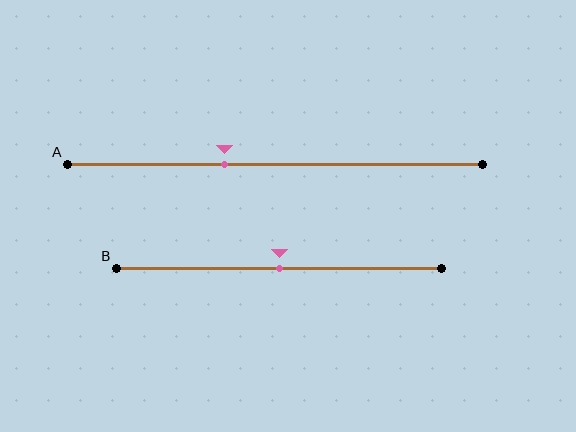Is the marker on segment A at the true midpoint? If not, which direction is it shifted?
No, the marker on segment A is shifted to the left by about 12% of the segment length.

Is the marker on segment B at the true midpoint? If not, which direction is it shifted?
Yes, the marker on segment B is at the true midpoint.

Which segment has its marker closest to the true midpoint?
Segment B has its marker closest to the true midpoint.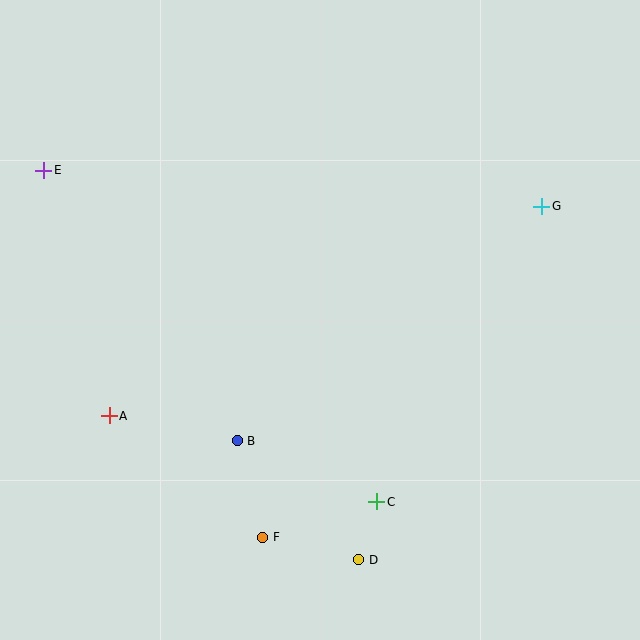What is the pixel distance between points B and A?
The distance between B and A is 130 pixels.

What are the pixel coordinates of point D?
Point D is at (359, 560).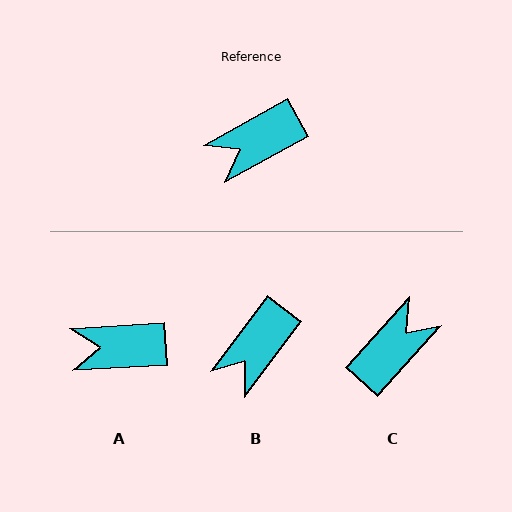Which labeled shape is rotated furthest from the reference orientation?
C, about 161 degrees away.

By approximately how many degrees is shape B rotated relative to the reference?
Approximately 24 degrees counter-clockwise.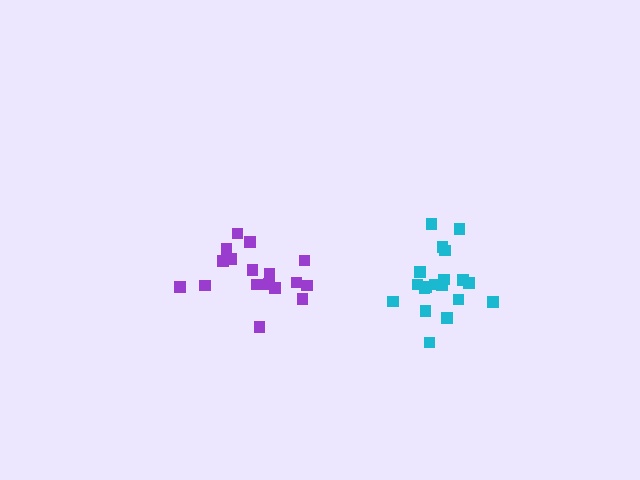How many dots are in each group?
Group 1: 19 dots, Group 2: 17 dots (36 total).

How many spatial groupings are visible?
There are 2 spatial groupings.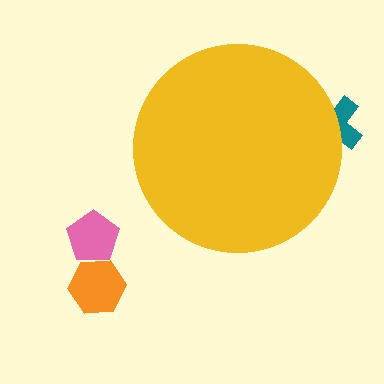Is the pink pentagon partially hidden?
No, the pink pentagon is fully visible.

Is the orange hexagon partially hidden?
No, the orange hexagon is fully visible.